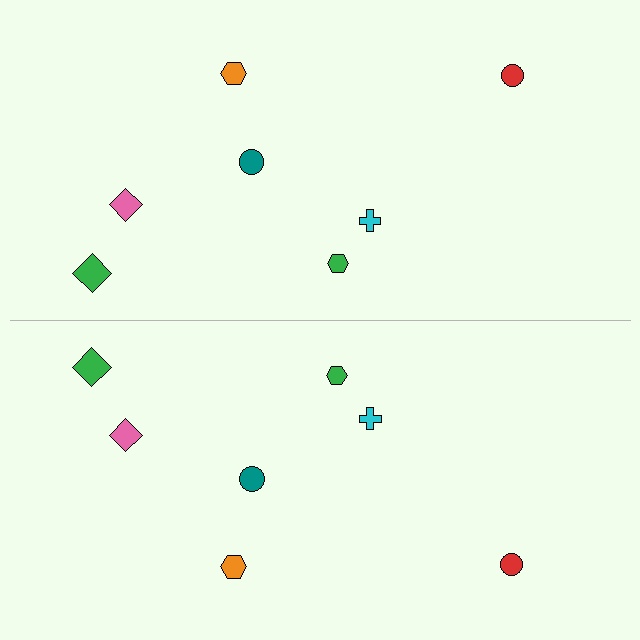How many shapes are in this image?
There are 14 shapes in this image.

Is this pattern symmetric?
Yes, this pattern has bilateral (reflection) symmetry.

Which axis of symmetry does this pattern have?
The pattern has a horizontal axis of symmetry running through the center of the image.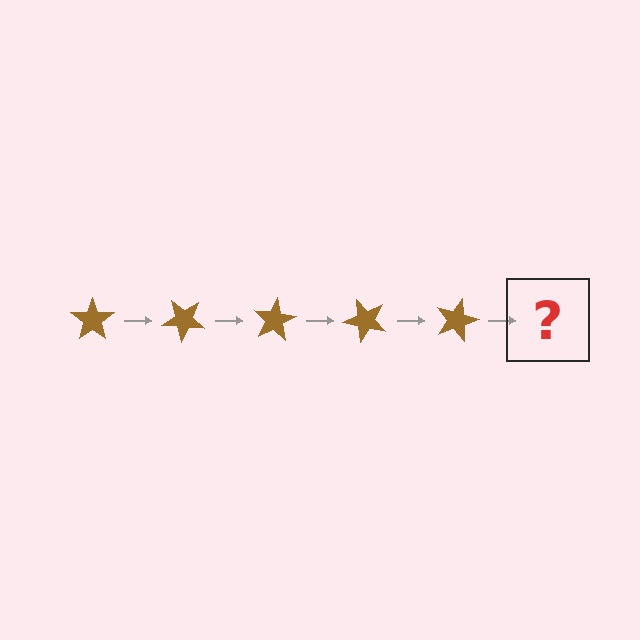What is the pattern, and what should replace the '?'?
The pattern is that the star rotates 40 degrees each step. The '?' should be a brown star rotated 200 degrees.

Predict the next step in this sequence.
The next step is a brown star rotated 200 degrees.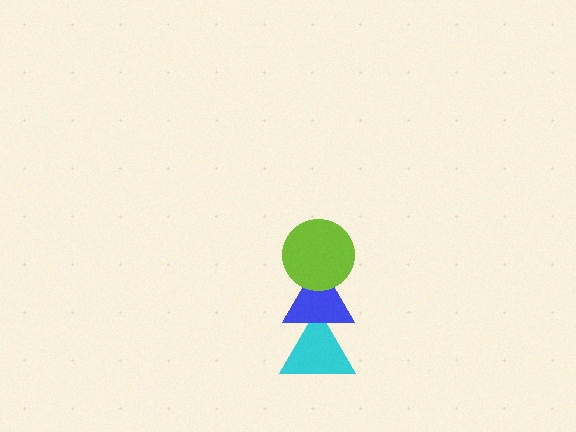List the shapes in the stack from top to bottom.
From top to bottom: the lime circle, the blue triangle, the cyan triangle.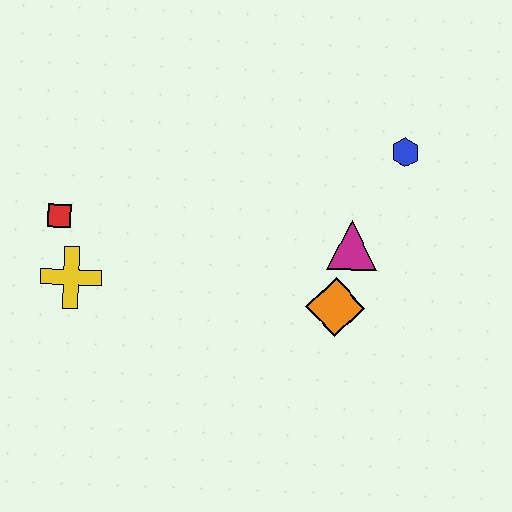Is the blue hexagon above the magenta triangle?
Yes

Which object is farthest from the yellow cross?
The blue hexagon is farthest from the yellow cross.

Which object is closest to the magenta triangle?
The orange diamond is closest to the magenta triangle.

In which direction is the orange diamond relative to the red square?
The orange diamond is to the right of the red square.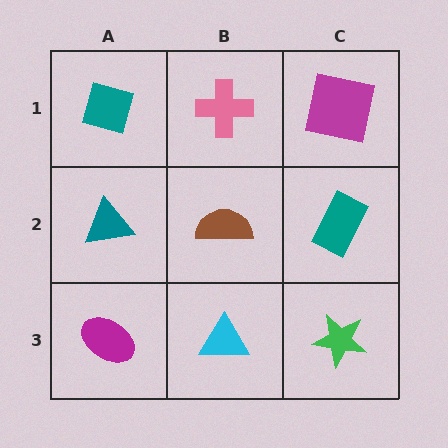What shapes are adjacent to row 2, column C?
A magenta square (row 1, column C), a green star (row 3, column C), a brown semicircle (row 2, column B).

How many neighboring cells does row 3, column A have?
2.